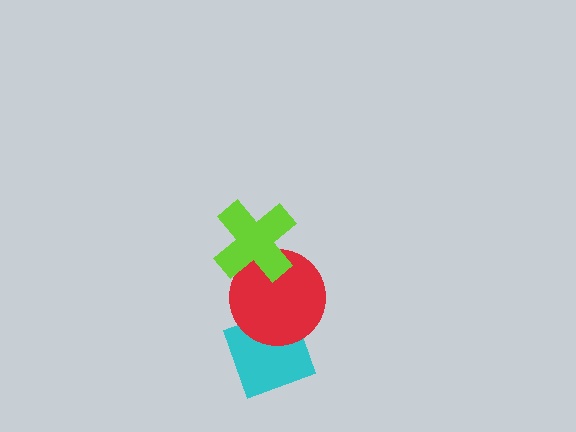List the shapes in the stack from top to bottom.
From top to bottom: the lime cross, the red circle, the cyan diamond.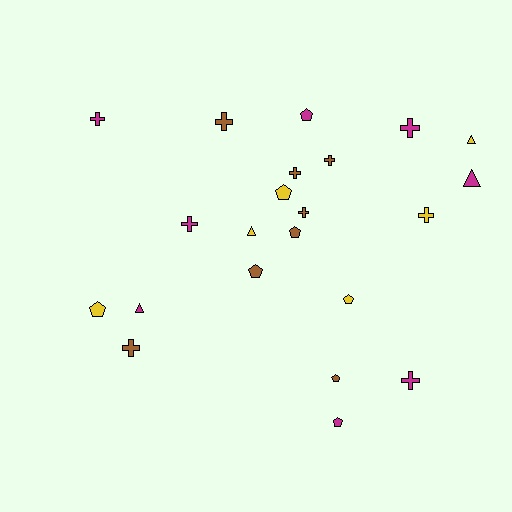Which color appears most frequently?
Magenta, with 8 objects.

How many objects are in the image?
There are 22 objects.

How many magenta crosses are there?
There are 4 magenta crosses.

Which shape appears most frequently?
Cross, with 10 objects.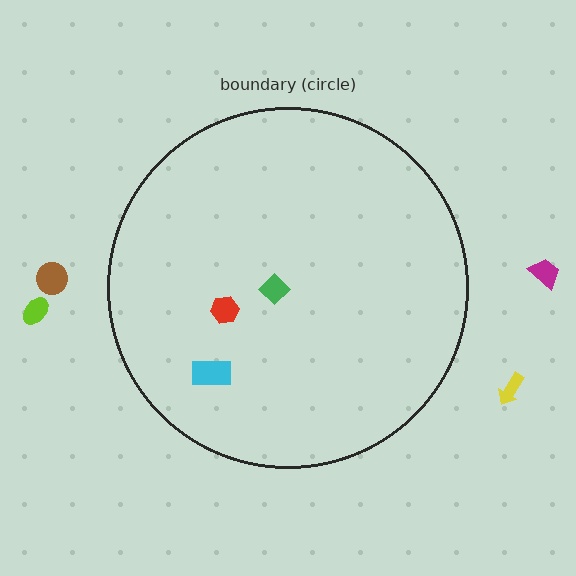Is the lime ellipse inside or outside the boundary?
Outside.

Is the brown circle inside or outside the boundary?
Outside.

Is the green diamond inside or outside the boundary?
Inside.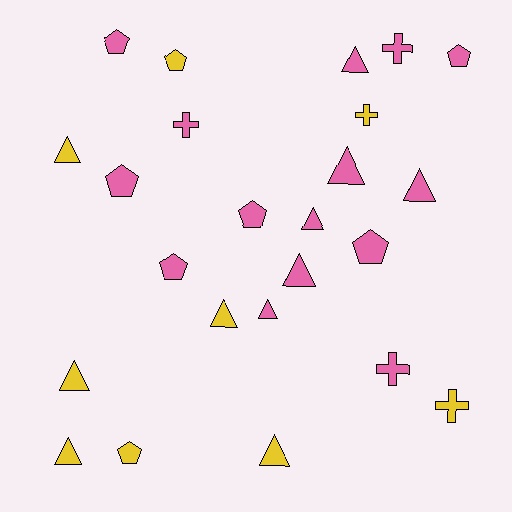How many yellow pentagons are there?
There are 2 yellow pentagons.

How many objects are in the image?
There are 24 objects.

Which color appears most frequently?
Pink, with 15 objects.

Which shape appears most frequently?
Triangle, with 11 objects.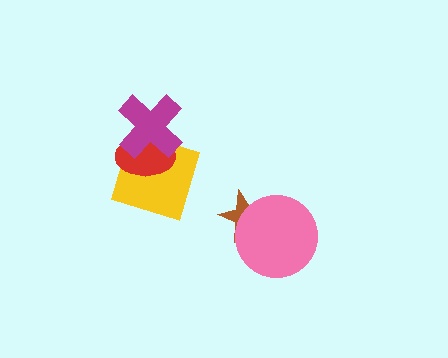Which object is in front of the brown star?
The pink circle is in front of the brown star.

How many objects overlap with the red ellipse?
2 objects overlap with the red ellipse.